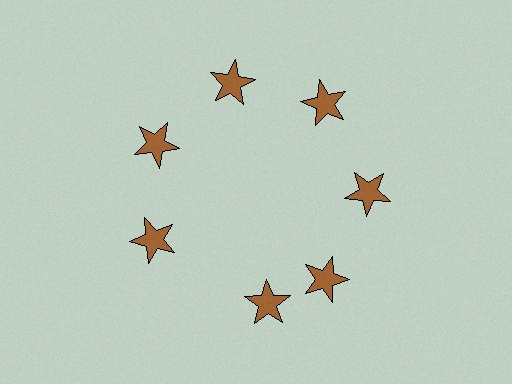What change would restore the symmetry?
The symmetry would be restored by rotating it back into even spacing with its neighbors so that all 7 stars sit at equal angles and equal distance from the center.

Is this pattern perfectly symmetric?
No. The 7 brown stars are arranged in a ring, but one element near the 6 o'clock position is rotated out of alignment along the ring, breaking the 7-fold rotational symmetry.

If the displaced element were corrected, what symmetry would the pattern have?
It would have 7-fold rotational symmetry — the pattern would map onto itself every 51 degrees.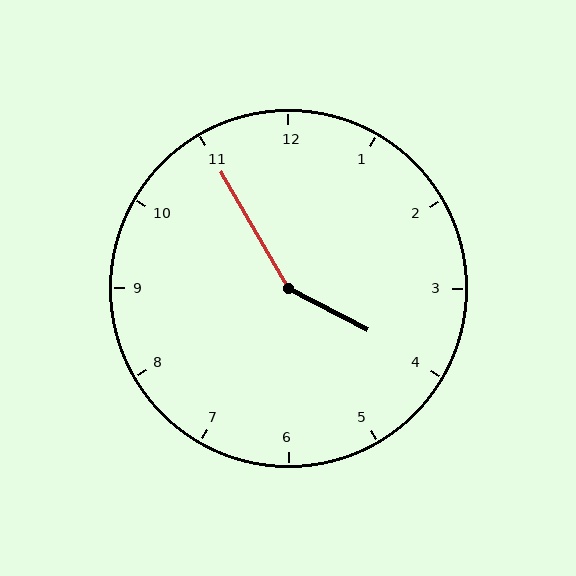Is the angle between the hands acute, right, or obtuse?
It is obtuse.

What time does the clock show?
3:55.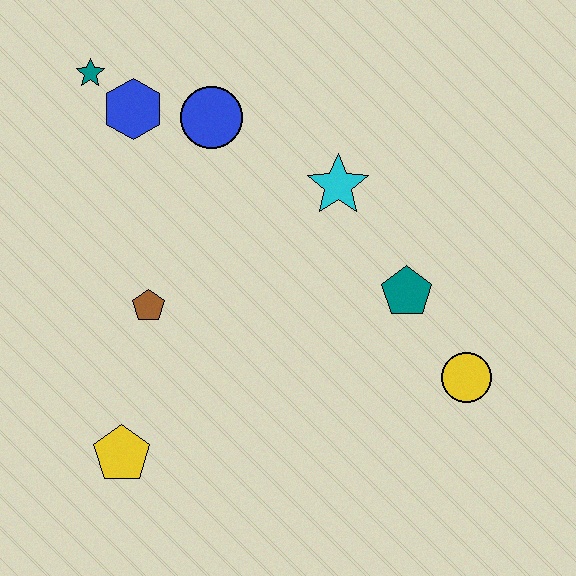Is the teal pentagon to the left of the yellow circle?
Yes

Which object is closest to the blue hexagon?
The teal star is closest to the blue hexagon.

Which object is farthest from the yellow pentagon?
The teal star is farthest from the yellow pentagon.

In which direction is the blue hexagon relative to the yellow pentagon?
The blue hexagon is above the yellow pentagon.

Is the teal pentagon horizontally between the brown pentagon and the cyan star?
No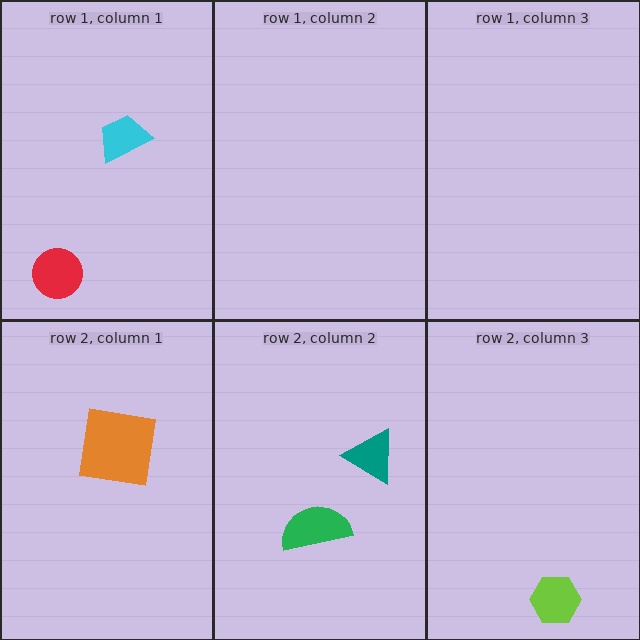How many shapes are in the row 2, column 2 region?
2.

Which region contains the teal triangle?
The row 2, column 2 region.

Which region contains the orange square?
The row 2, column 1 region.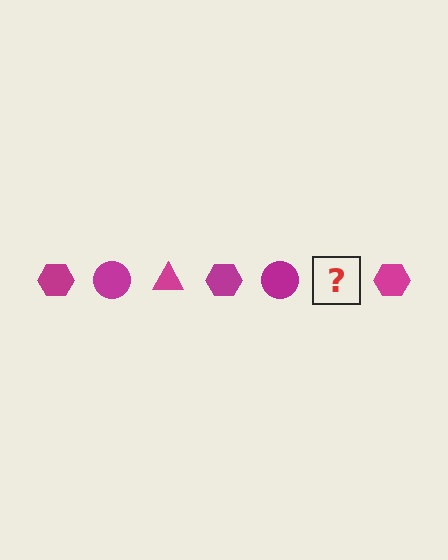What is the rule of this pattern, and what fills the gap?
The rule is that the pattern cycles through hexagon, circle, triangle shapes in magenta. The gap should be filled with a magenta triangle.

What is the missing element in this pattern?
The missing element is a magenta triangle.